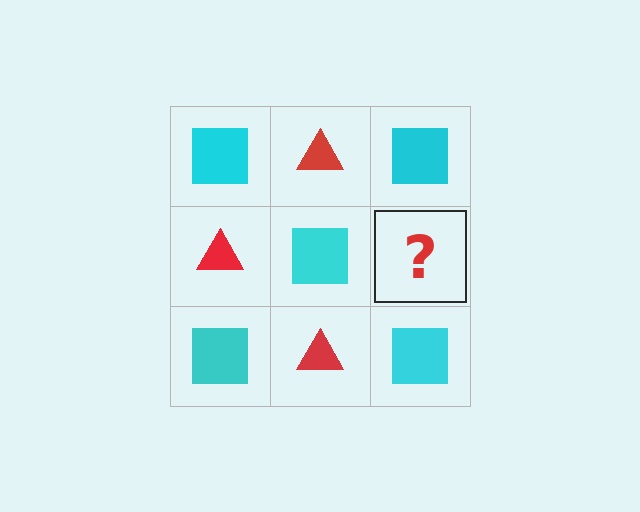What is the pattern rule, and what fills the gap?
The rule is that it alternates cyan square and red triangle in a checkerboard pattern. The gap should be filled with a red triangle.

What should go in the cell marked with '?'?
The missing cell should contain a red triangle.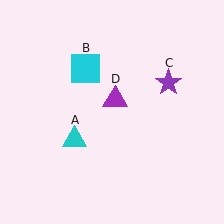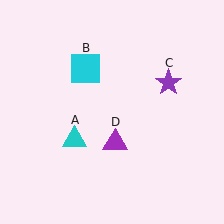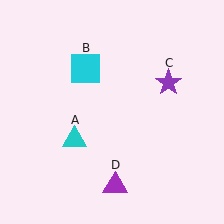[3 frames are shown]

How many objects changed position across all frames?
1 object changed position: purple triangle (object D).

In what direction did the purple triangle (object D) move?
The purple triangle (object D) moved down.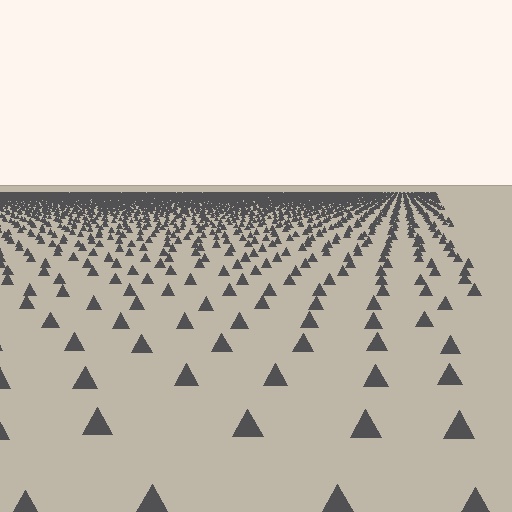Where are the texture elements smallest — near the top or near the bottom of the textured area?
Near the top.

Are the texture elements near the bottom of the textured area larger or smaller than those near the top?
Larger. Near the bottom, elements are closer to the viewer and appear at a bigger on-screen size.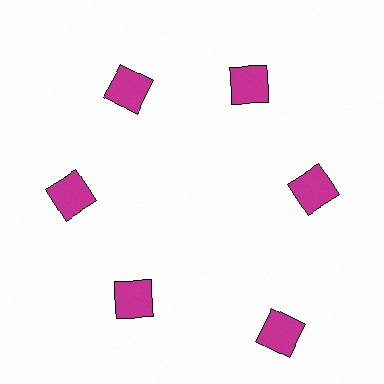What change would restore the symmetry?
The symmetry would be restored by moving it inward, back onto the ring so that all 6 squares sit at equal angles and equal distance from the center.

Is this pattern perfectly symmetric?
No. The 6 magenta squares are arranged in a ring, but one element near the 5 o'clock position is pushed outward from the center, breaking the 6-fold rotational symmetry.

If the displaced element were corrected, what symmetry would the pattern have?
It would have 6-fold rotational symmetry — the pattern would map onto itself every 60 degrees.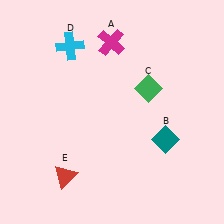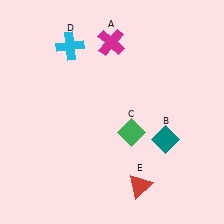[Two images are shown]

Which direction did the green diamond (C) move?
The green diamond (C) moved down.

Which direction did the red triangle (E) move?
The red triangle (E) moved right.